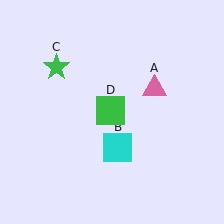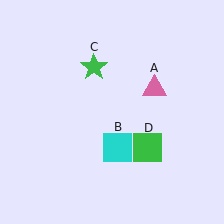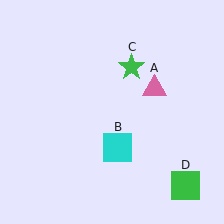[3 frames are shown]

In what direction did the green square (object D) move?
The green square (object D) moved down and to the right.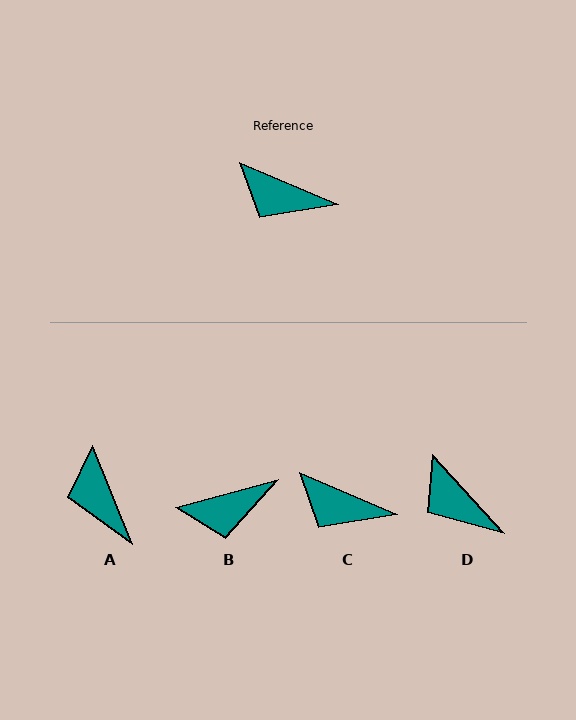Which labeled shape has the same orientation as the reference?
C.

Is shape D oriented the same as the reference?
No, it is off by about 24 degrees.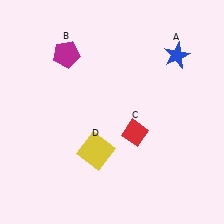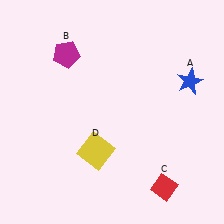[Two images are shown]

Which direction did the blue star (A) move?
The blue star (A) moved down.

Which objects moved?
The objects that moved are: the blue star (A), the red diamond (C).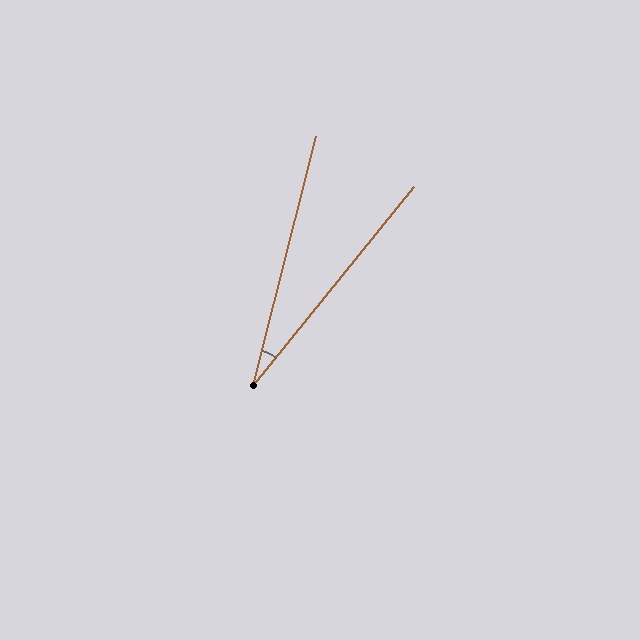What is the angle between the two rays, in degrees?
Approximately 25 degrees.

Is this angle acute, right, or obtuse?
It is acute.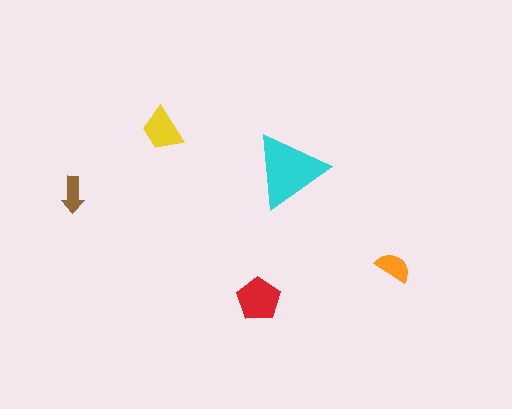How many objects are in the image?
There are 5 objects in the image.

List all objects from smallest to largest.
The brown arrow, the orange semicircle, the yellow trapezoid, the red pentagon, the cyan triangle.